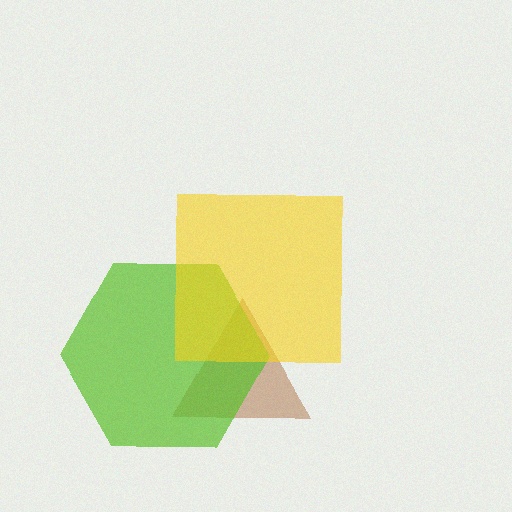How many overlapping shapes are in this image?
There are 3 overlapping shapes in the image.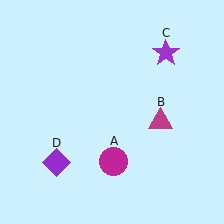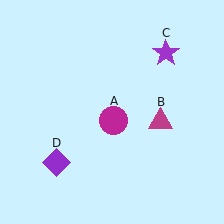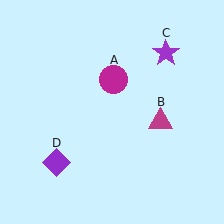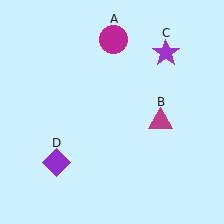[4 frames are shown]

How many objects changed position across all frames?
1 object changed position: magenta circle (object A).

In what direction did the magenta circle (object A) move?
The magenta circle (object A) moved up.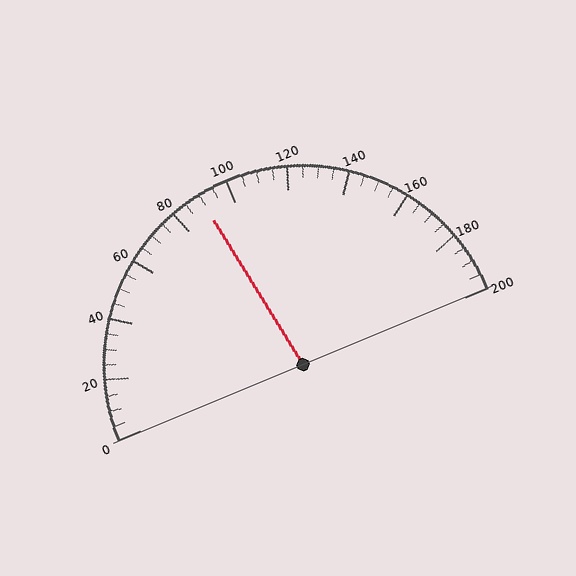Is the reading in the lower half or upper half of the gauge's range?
The reading is in the lower half of the range (0 to 200).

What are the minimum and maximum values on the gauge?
The gauge ranges from 0 to 200.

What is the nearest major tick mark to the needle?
The nearest major tick mark is 80.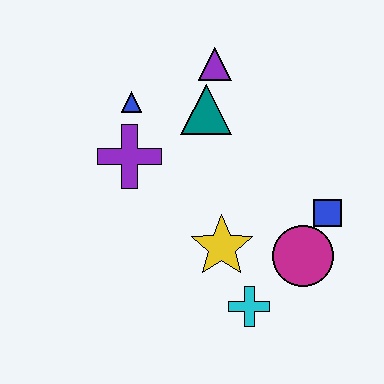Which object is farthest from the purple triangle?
The cyan cross is farthest from the purple triangle.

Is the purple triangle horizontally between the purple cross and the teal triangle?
No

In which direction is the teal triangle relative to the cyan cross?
The teal triangle is above the cyan cross.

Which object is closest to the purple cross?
The blue triangle is closest to the purple cross.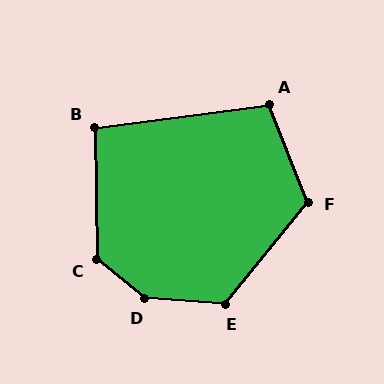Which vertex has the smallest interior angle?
B, at approximately 97 degrees.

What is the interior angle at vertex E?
Approximately 126 degrees (obtuse).